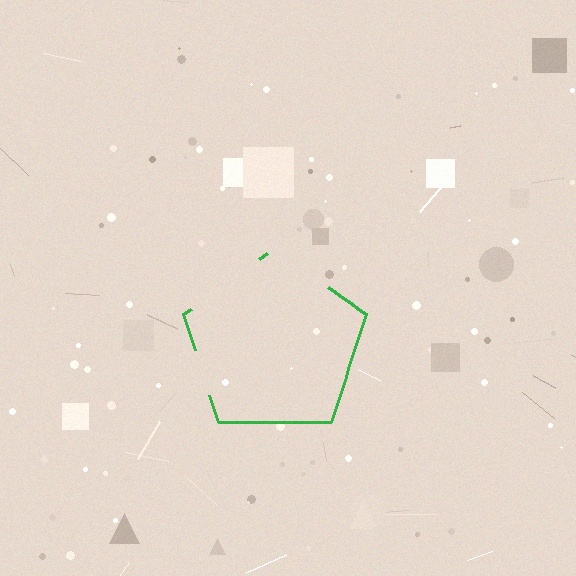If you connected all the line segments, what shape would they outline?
They would outline a pentagon.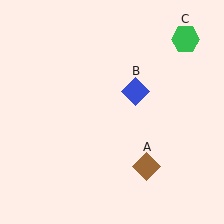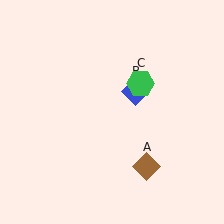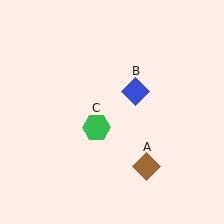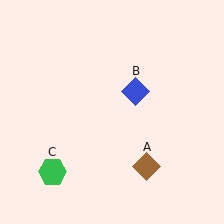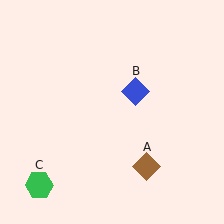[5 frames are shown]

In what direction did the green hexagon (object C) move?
The green hexagon (object C) moved down and to the left.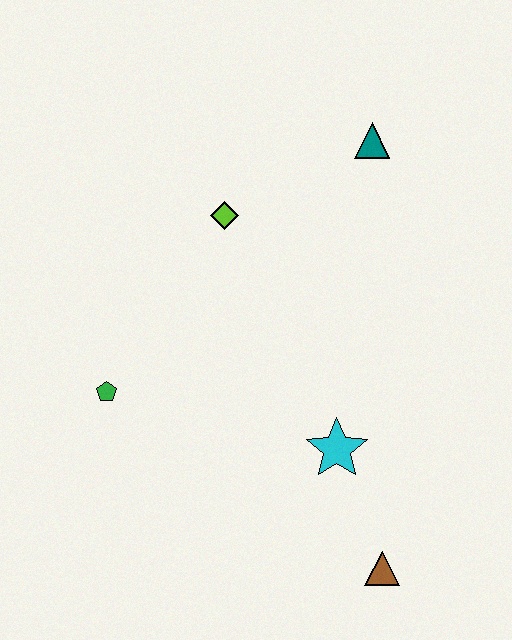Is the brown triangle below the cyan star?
Yes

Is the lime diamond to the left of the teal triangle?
Yes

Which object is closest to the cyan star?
The brown triangle is closest to the cyan star.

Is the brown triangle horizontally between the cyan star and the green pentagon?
No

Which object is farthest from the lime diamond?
The brown triangle is farthest from the lime diamond.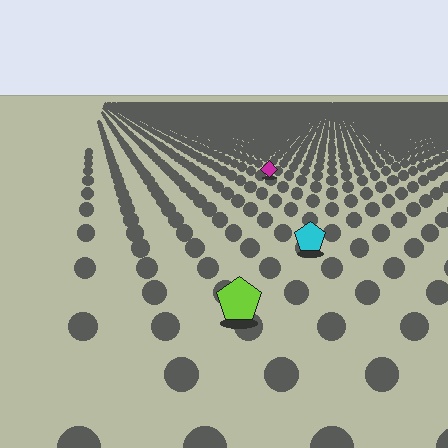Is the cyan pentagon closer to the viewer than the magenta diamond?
Yes. The cyan pentagon is closer — you can tell from the texture gradient: the ground texture is coarser near it.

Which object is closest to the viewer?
The lime pentagon is closest. The texture marks near it are larger and more spread out.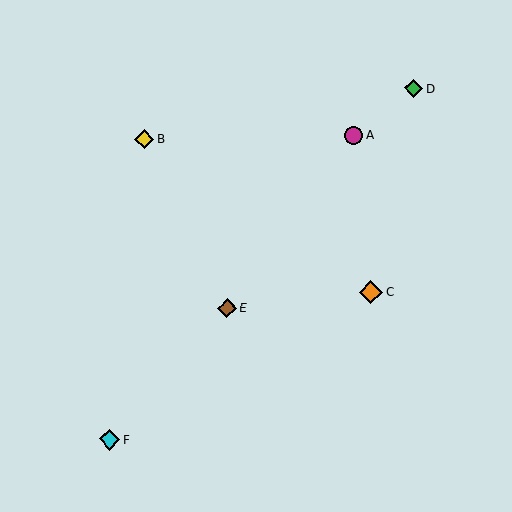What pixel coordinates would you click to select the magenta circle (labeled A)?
Click at (354, 135) to select the magenta circle A.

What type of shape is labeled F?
Shape F is a cyan diamond.